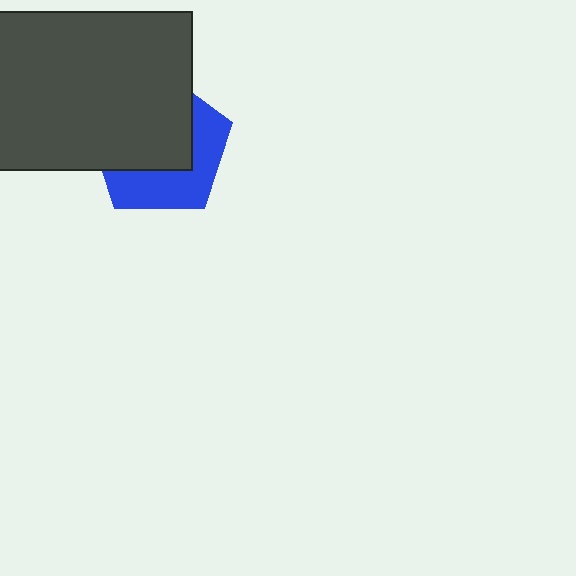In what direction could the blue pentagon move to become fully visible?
The blue pentagon could move toward the lower-right. That would shift it out from behind the dark gray rectangle entirely.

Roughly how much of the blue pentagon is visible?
A small part of it is visible (roughly 42%).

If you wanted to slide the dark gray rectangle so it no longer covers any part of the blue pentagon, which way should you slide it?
Slide it toward the upper-left — that is the most direct way to separate the two shapes.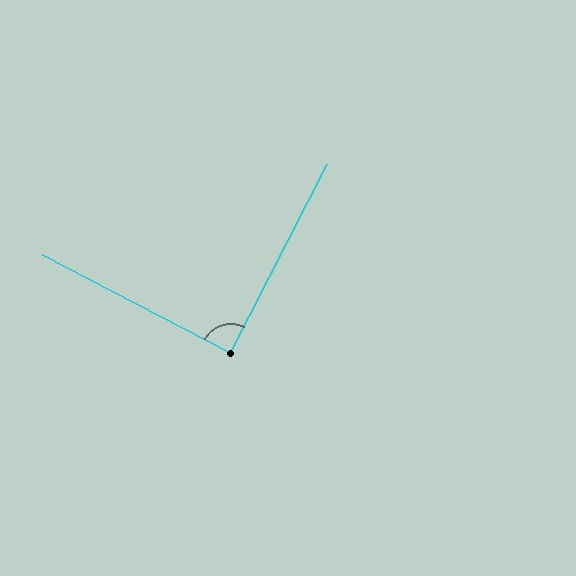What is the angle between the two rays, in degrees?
Approximately 90 degrees.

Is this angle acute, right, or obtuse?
It is approximately a right angle.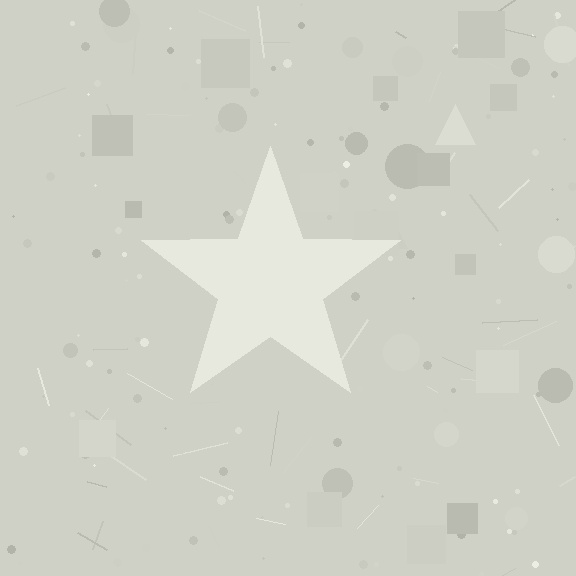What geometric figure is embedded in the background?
A star is embedded in the background.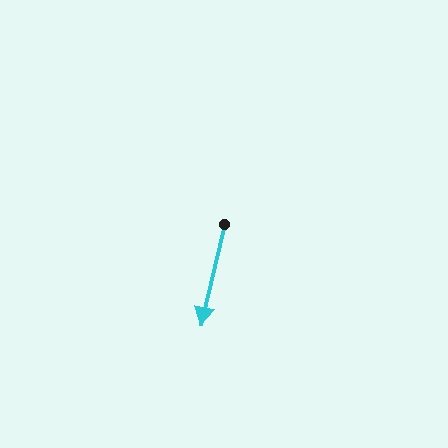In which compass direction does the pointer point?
South.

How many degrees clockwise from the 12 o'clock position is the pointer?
Approximately 193 degrees.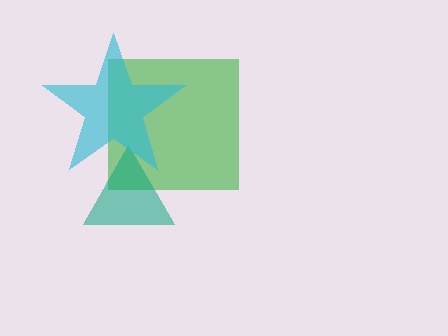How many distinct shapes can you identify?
There are 3 distinct shapes: a green square, a teal triangle, a cyan star.